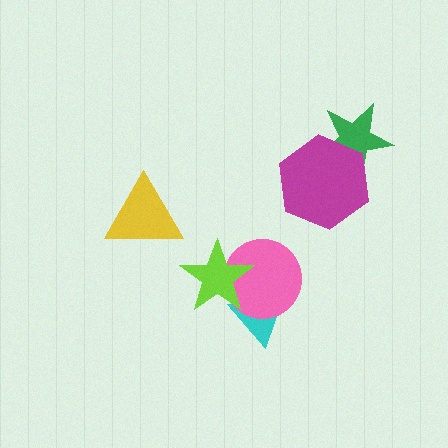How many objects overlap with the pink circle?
2 objects overlap with the pink circle.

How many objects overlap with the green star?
1 object overlaps with the green star.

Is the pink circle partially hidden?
Yes, it is partially covered by another shape.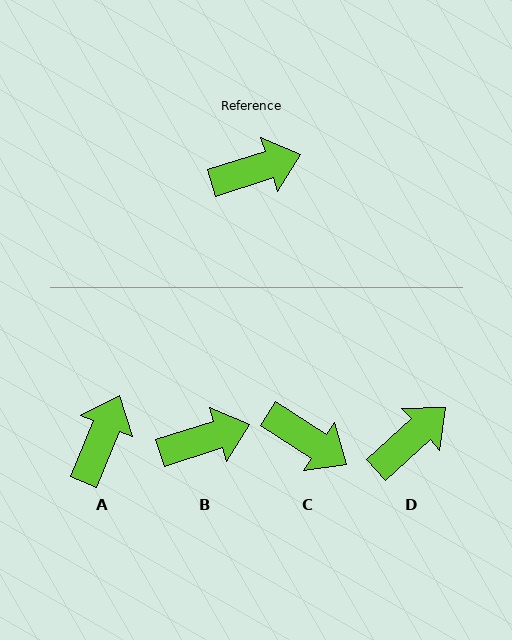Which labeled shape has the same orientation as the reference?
B.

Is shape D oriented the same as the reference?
No, it is off by about 25 degrees.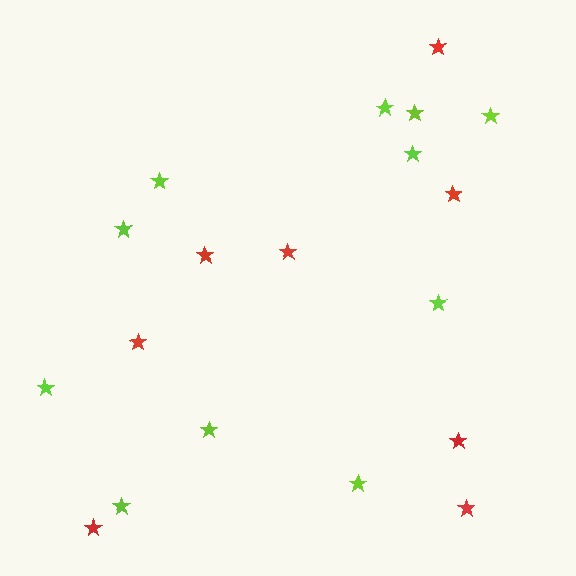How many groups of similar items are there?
There are 2 groups: one group of lime stars (11) and one group of red stars (8).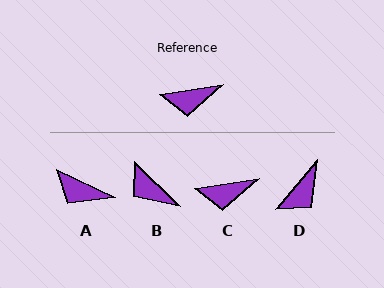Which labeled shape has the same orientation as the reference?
C.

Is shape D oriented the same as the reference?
No, it is off by about 41 degrees.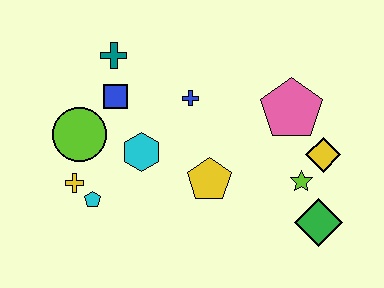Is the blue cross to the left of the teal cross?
No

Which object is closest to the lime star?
The yellow diamond is closest to the lime star.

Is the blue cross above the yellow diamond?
Yes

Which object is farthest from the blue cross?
The green diamond is farthest from the blue cross.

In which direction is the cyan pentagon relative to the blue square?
The cyan pentagon is below the blue square.